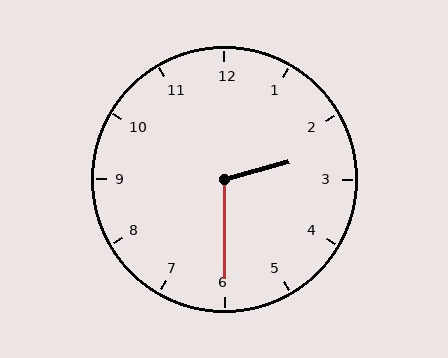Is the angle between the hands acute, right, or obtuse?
It is obtuse.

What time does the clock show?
2:30.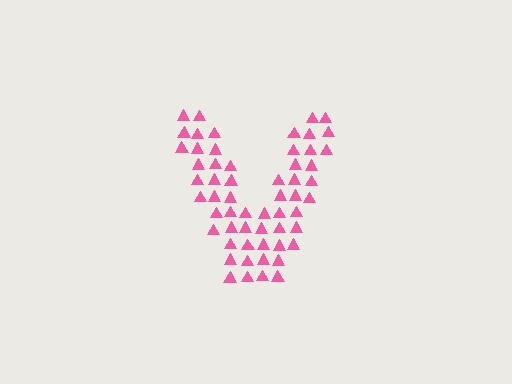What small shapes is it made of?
It is made of small triangles.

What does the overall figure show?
The overall figure shows the letter V.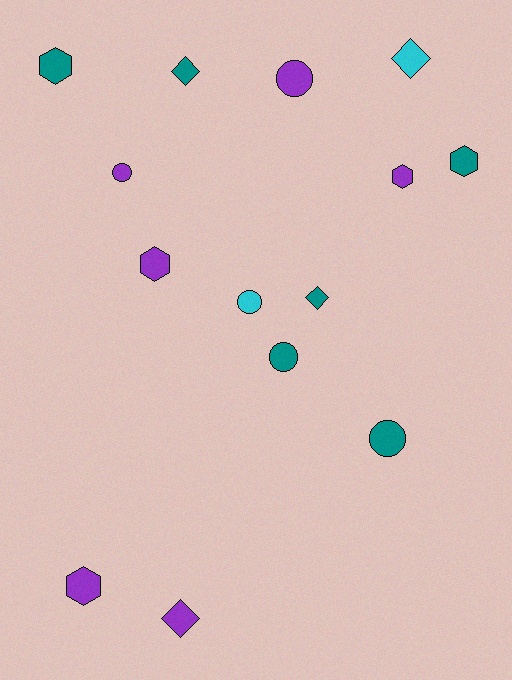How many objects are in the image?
There are 14 objects.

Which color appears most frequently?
Purple, with 6 objects.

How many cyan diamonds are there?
There is 1 cyan diamond.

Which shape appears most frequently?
Hexagon, with 5 objects.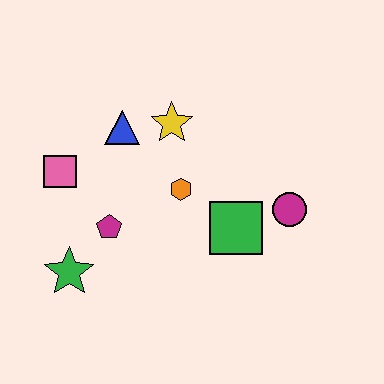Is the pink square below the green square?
No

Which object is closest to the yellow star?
The blue triangle is closest to the yellow star.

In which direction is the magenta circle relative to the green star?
The magenta circle is to the right of the green star.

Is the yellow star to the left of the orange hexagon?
Yes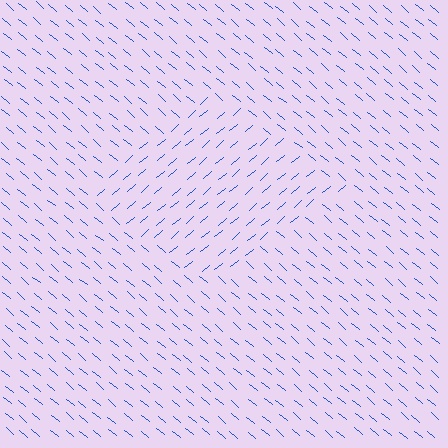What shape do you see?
I see a diamond.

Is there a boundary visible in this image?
Yes, there is a texture boundary formed by a change in line orientation.